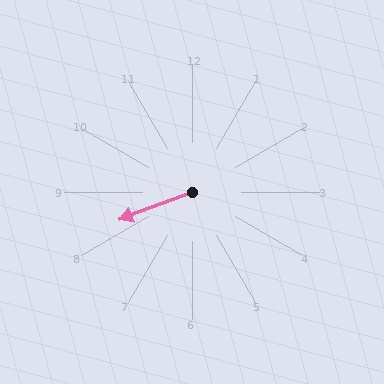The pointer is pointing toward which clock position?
Roughly 8 o'clock.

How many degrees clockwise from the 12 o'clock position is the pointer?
Approximately 249 degrees.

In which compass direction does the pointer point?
West.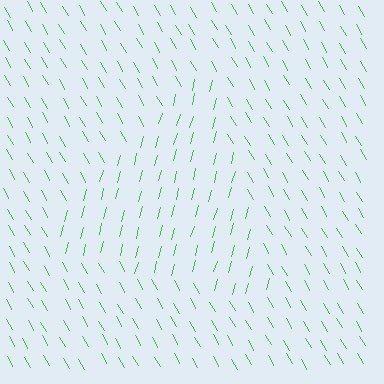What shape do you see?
I see a triangle.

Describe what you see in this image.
The image is filled with small green line segments. A triangle region in the image has lines oriented differently from the surrounding lines, creating a visible texture boundary.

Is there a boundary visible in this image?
Yes, there is a texture boundary formed by a change in line orientation.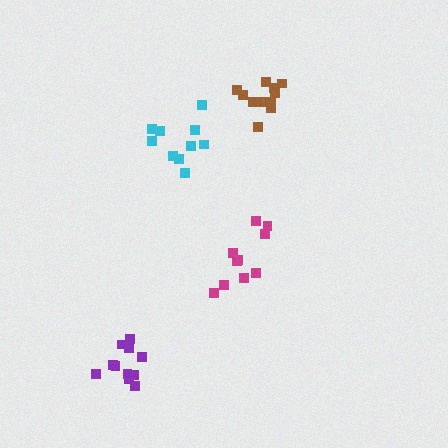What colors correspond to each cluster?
The clusters are colored: cyan, purple, brown, magenta.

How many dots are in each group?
Group 1: 10 dots, Group 2: 11 dots, Group 3: 11 dots, Group 4: 10 dots (42 total).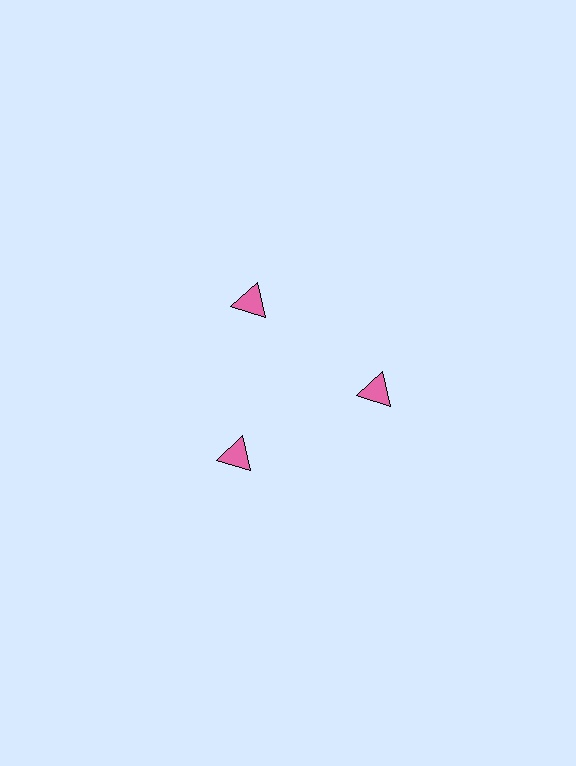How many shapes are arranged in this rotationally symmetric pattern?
There are 3 shapes, arranged in 3 groups of 1.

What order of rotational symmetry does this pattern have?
This pattern has 3-fold rotational symmetry.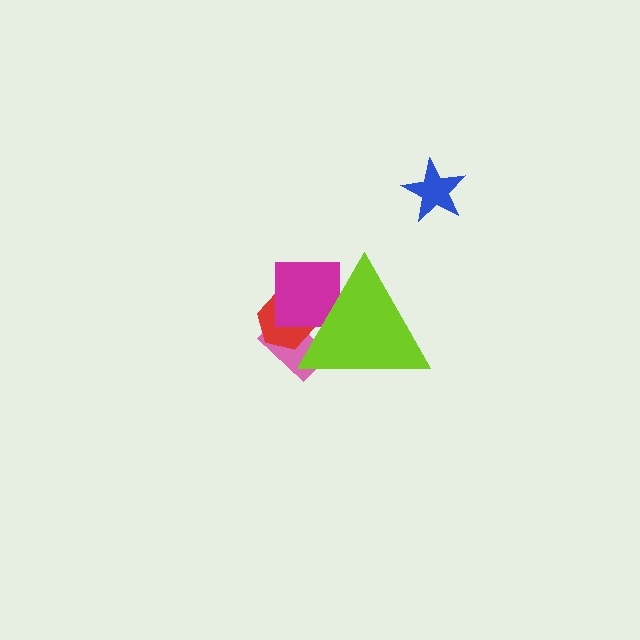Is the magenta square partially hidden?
Yes, the magenta square is partially hidden behind the lime triangle.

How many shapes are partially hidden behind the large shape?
3 shapes are partially hidden.